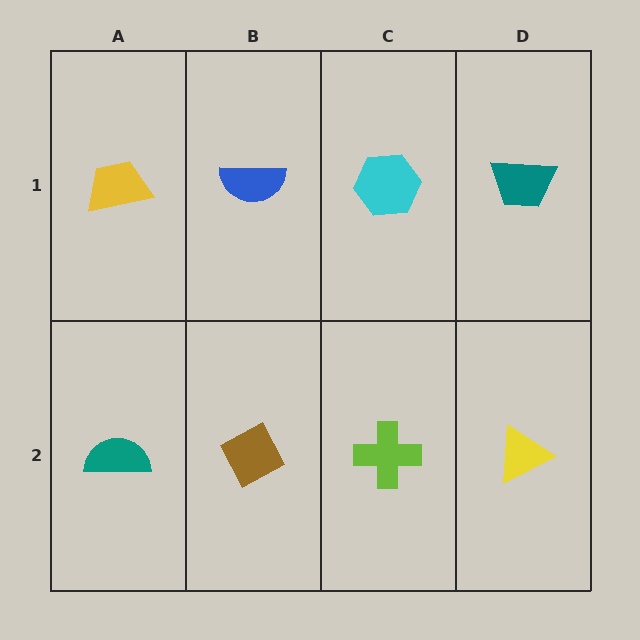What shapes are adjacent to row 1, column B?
A brown diamond (row 2, column B), a yellow trapezoid (row 1, column A), a cyan hexagon (row 1, column C).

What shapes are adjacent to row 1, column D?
A yellow triangle (row 2, column D), a cyan hexagon (row 1, column C).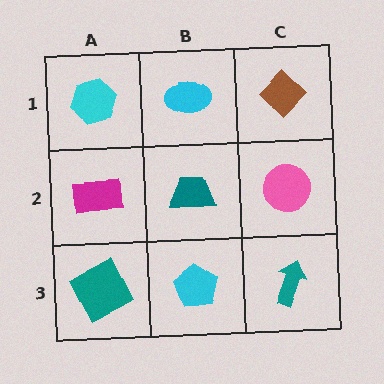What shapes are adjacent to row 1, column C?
A pink circle (row 2, column C), a cyan ellipse (row 1, column B).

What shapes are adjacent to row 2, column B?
A cyan ellipse (row 1, column B), a cyan pentagon (row 3, column B), a magenta rectangle (row 2, column A), a pink circle (row 2, column C).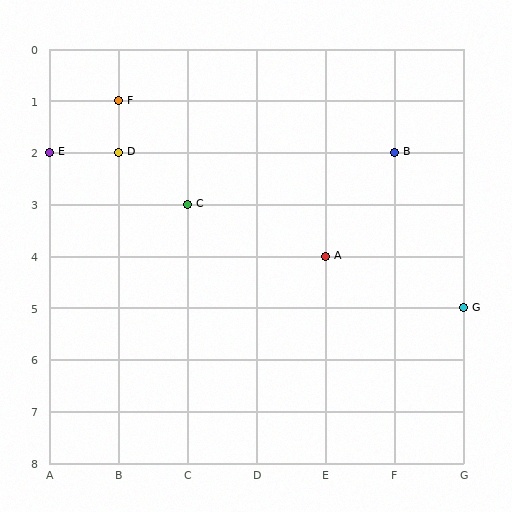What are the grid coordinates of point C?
Point C is at grid coordinates (C, 3).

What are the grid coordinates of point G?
Point G is at grid coordinates (G, 5).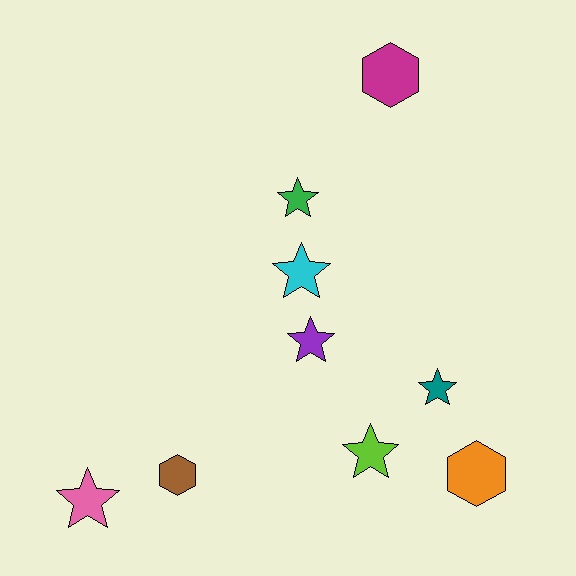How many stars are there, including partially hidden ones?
There are 6 stars.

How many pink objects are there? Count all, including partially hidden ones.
There is 1 pink object.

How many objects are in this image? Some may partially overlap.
There are 9 objects.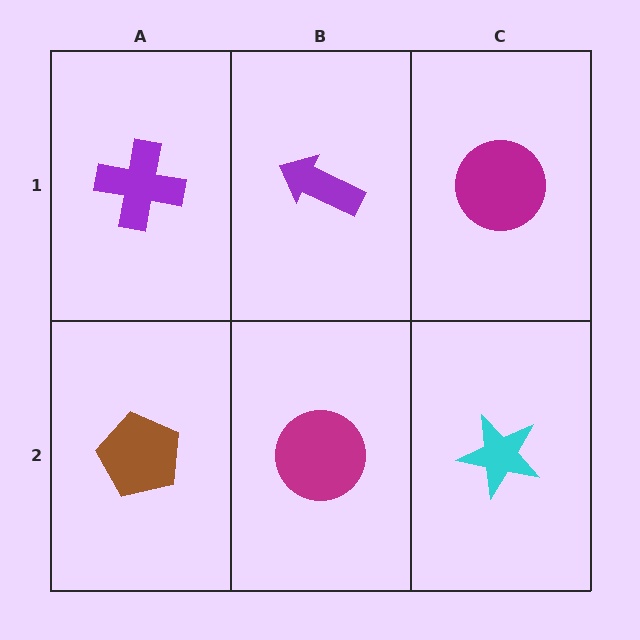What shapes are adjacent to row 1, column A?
A brown pentagon (row 2, column A), a purple arrow (row 1, column B).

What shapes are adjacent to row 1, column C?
A cyan star (row 2, column C), a purple arrow (row 1, column B).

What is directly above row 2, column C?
A magenta circle.